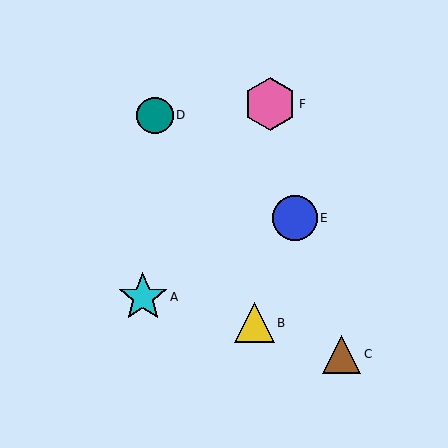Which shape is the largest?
The pink hexagon (labeled F) is the largest.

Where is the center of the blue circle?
The center of the blue circle is at (295, 218).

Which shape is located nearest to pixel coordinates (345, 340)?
The brown triangle (labeled C) at (342, 354) is nearest to that location.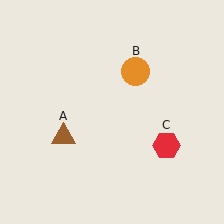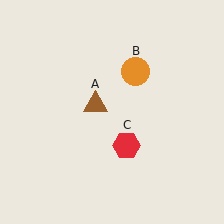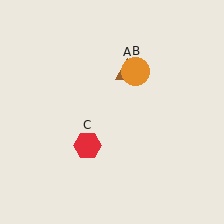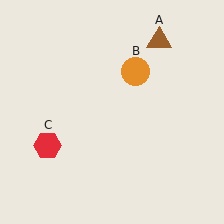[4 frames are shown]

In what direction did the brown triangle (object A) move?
The brown triangle (object A) moved up and to the right.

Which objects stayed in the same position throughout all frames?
Orange circle (object B) remained stationary.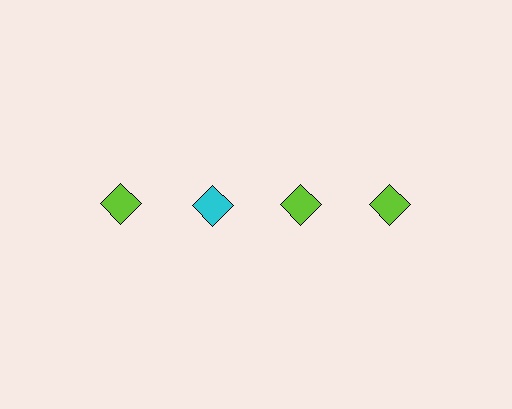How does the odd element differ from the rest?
It has a different color: cyan instead of lime.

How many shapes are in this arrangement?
There are 4 shapes arranged in a grid pattern.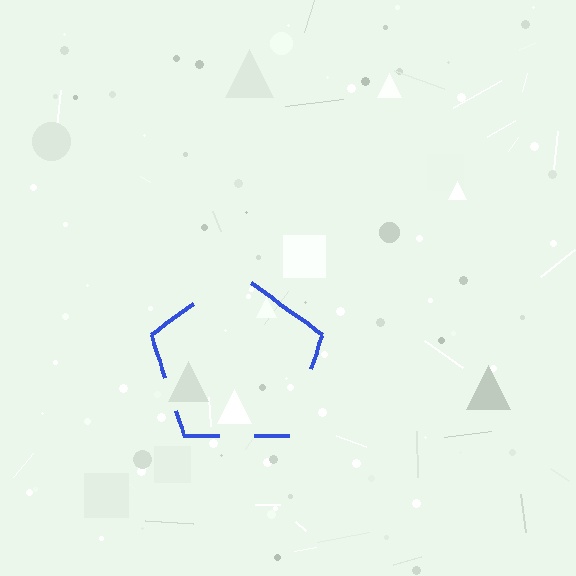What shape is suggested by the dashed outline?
The dashed outline suggests a pentagon.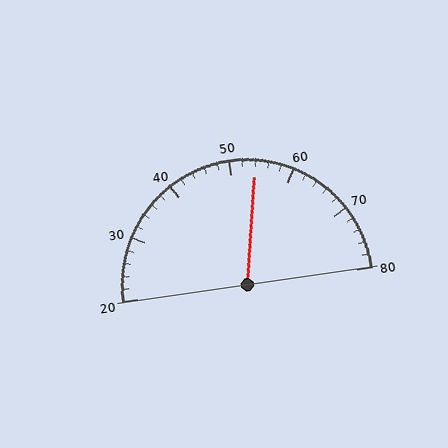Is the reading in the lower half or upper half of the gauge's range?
The reading is in the upper half of the range (20 to 80).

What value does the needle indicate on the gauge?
The needle indicates approximately 54.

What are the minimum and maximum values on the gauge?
The gauge ranges from 20 to 80.